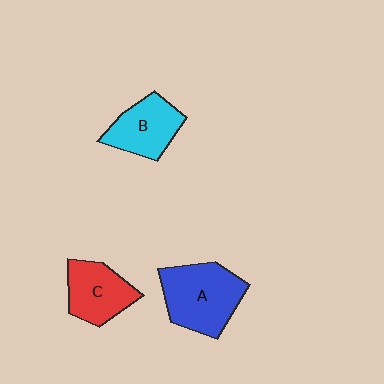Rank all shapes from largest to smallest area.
From largest to smallest: A (blue), B (cyan), C (red).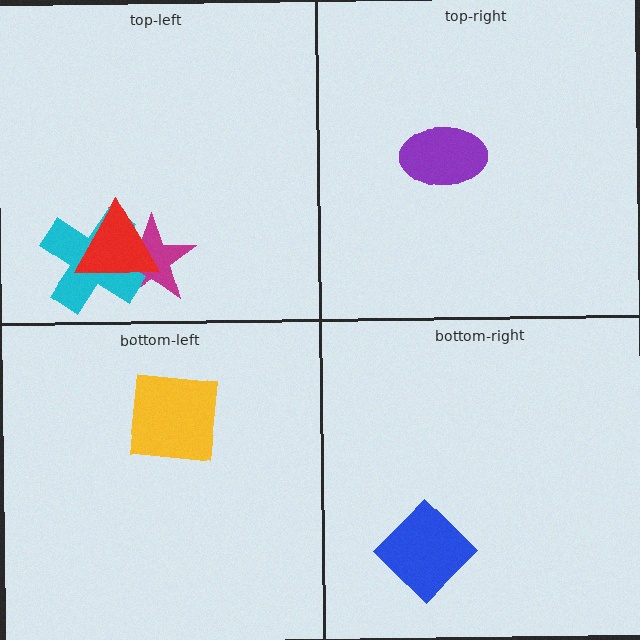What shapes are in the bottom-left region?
The yellow square.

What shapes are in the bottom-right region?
The blue diamond.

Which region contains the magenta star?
The top-left region.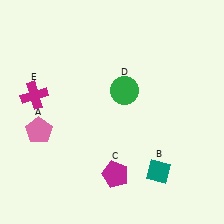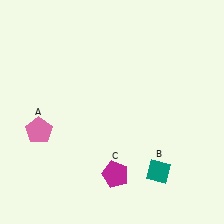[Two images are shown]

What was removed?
The green circle (D), the magenta cross (E) were removed in Image 2.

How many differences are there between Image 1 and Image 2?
There are 2 differences between the two images.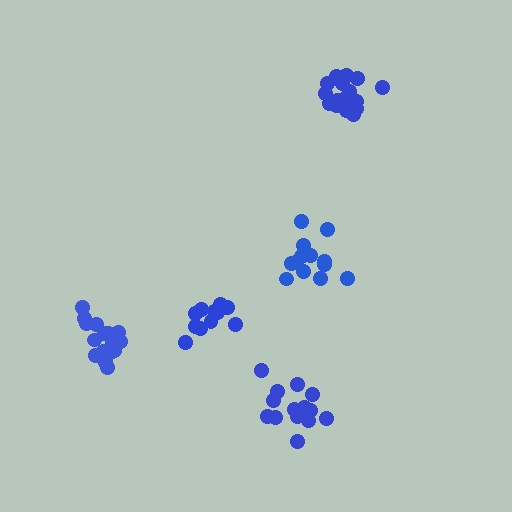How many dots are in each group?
Group 1: 11 dots, Group 2: 16 dots, Group 3: 13 dots, Group 4: 14 dots, Group 5: 16 dots (70 total).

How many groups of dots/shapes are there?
There are 5 groups.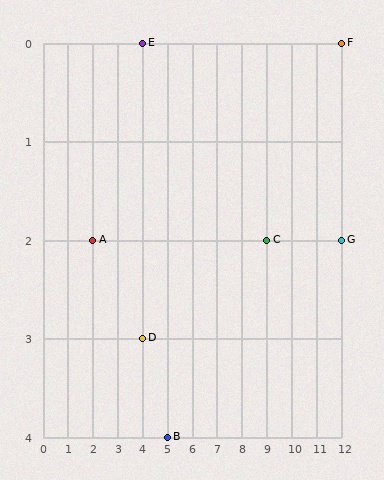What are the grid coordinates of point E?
Point E is at grid coordinates (4, 0).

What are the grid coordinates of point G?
Point G is at grid coordinates (12, 2).